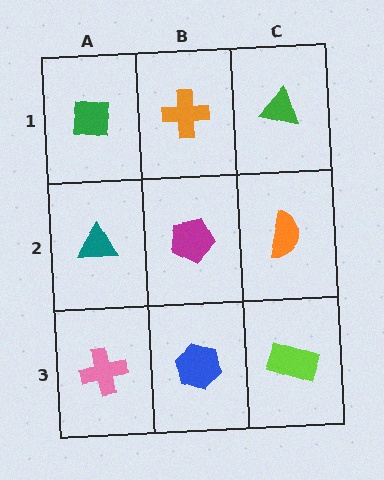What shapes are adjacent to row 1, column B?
A magenta pentagon (row 2, column B), a green square (row 1, column A), a green triangle (row 1, column C).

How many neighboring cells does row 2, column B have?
4.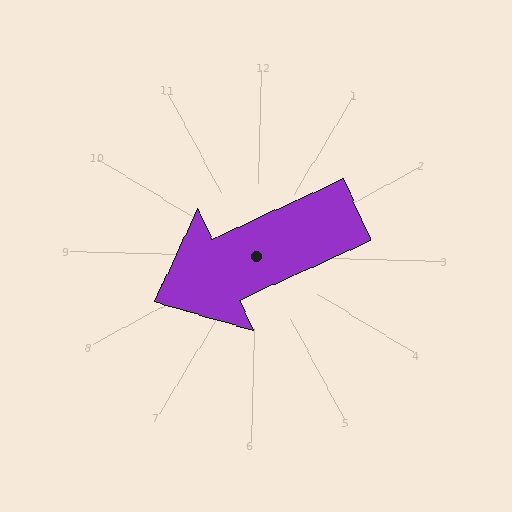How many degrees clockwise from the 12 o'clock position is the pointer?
Approximately 244 degrees.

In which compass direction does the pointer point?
Southwest.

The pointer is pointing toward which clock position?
Roughly 8 o'clock.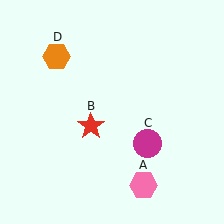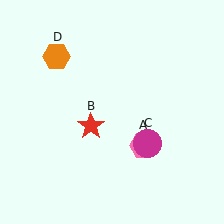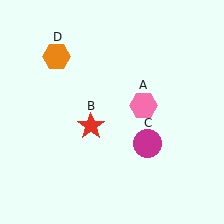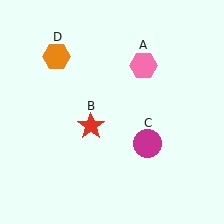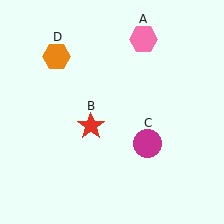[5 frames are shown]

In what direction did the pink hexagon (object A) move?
The pink hexagon (object A) moved up.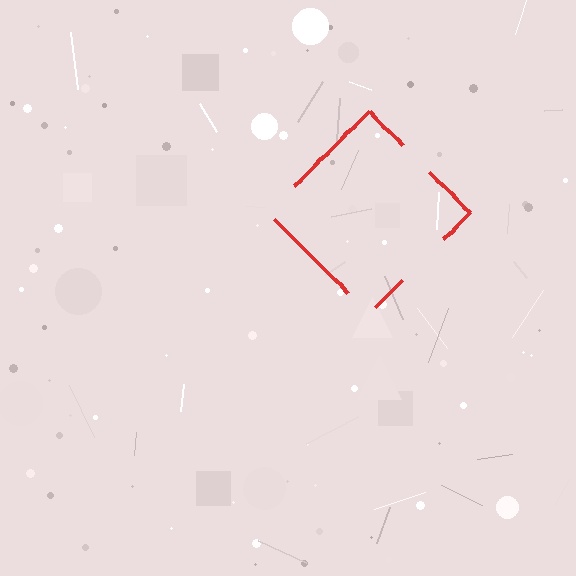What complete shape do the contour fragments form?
The contour fragments form a diamond.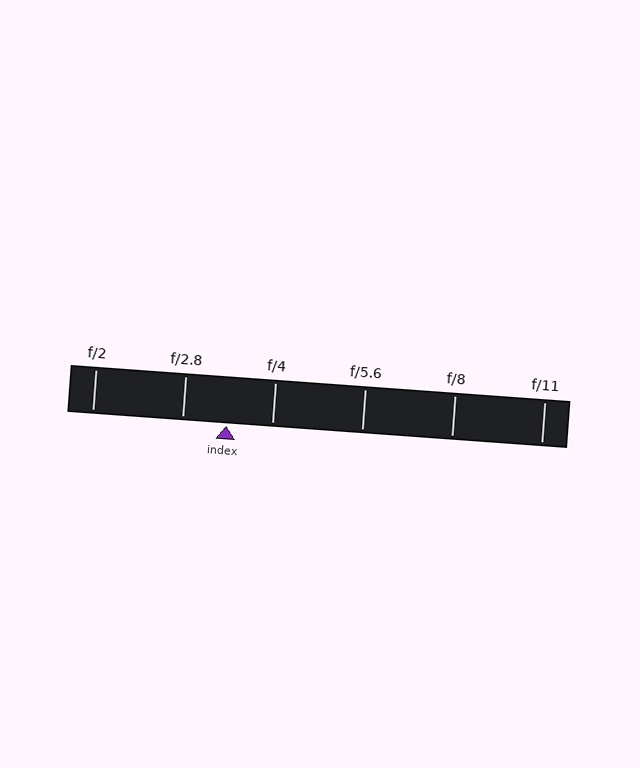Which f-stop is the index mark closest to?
The index mark is closest to f/2.8.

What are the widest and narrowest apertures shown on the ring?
The widest aperture shown is f/2 and the narrowest is f/11.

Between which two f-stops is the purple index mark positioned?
The index mark is between f/2.8 and f/4.